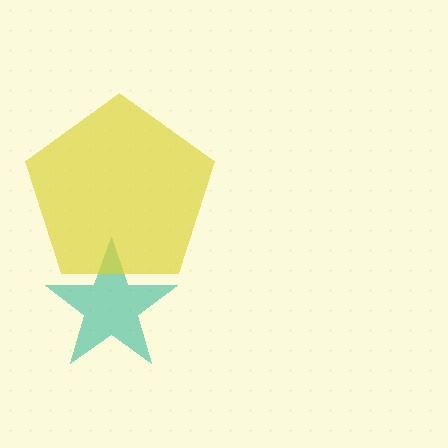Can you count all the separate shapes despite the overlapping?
Yes, there are 2 separate shapes.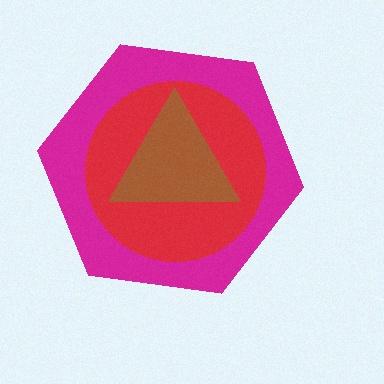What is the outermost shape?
The magenta hexagon.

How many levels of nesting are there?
3.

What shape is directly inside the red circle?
The brown triangle.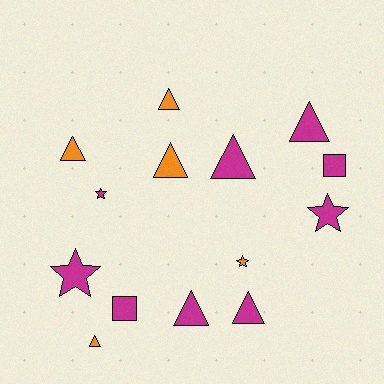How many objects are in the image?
There are 14 objects.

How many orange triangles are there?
There are 4 orange triangles.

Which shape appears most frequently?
Triangle, with 8 objects.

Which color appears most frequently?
Magenta, with 9 objects.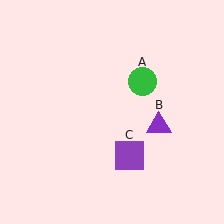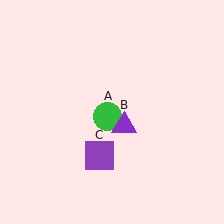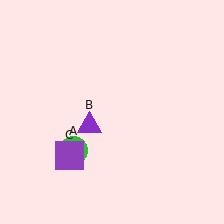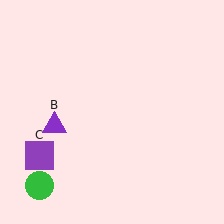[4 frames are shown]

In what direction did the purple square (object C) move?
The purple square (object C) moved left.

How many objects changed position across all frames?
3 objects changed position: green circle (object A), purple triangle (object B), purple square (object C).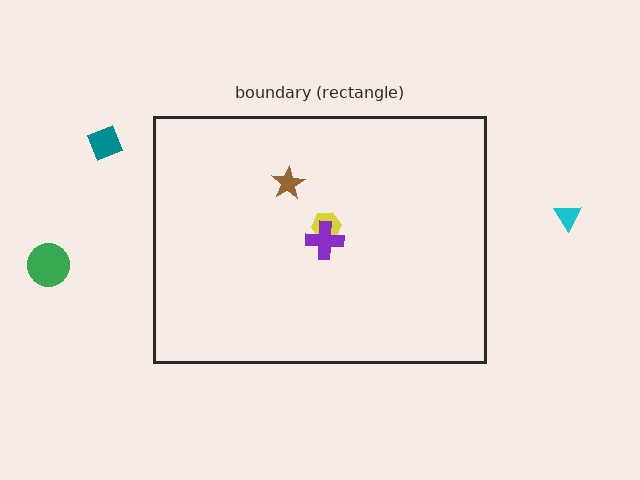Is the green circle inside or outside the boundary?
Outside.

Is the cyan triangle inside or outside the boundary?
Outside.